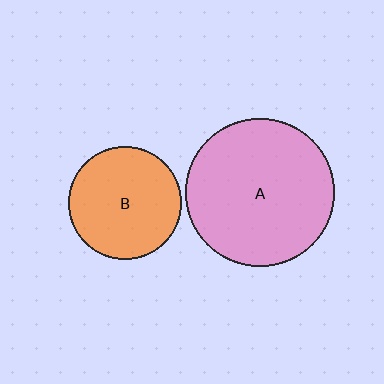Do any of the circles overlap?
No, none of the circles overlap.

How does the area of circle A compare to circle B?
Approximately 1.7 times.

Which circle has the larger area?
Circle A (pink).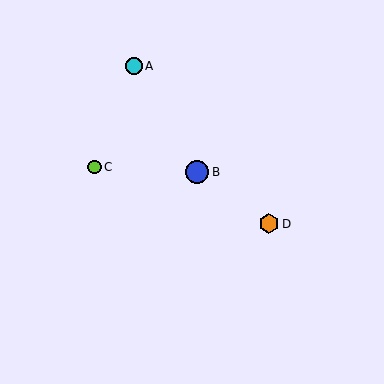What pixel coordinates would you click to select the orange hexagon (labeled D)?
Click at (269, 224) to select the orange hexagon D.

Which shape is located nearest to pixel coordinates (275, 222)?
The orange hexagon (labeled D) at (269, 224) is nearest to that location.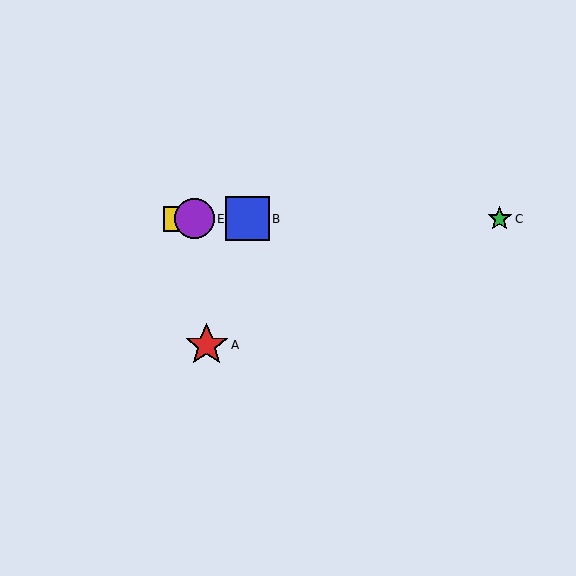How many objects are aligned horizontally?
4 objects (B, C, D, E) are aligned horizontally.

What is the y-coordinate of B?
Object B is at y≈219.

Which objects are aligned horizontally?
Objects B, C, D, E are aligned horizontally.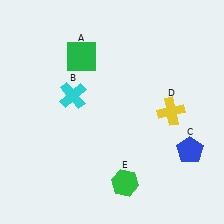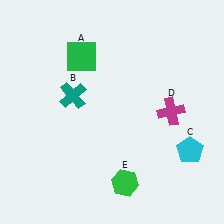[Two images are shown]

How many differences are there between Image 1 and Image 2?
There are 3 differences between the two images.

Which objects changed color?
B changed from cyan to teal. C changed from blue to cyan. D changed from yellow to magenta.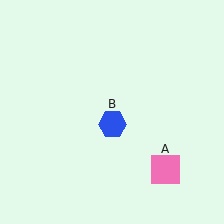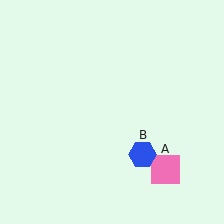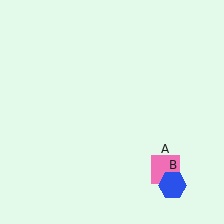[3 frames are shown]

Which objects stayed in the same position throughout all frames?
Pink square (object A) remained stationary.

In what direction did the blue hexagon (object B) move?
The blue hexagon (object B) moved down and to the right.